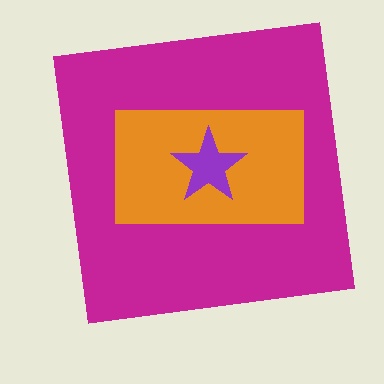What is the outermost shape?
The magenta square.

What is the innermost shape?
The purple star.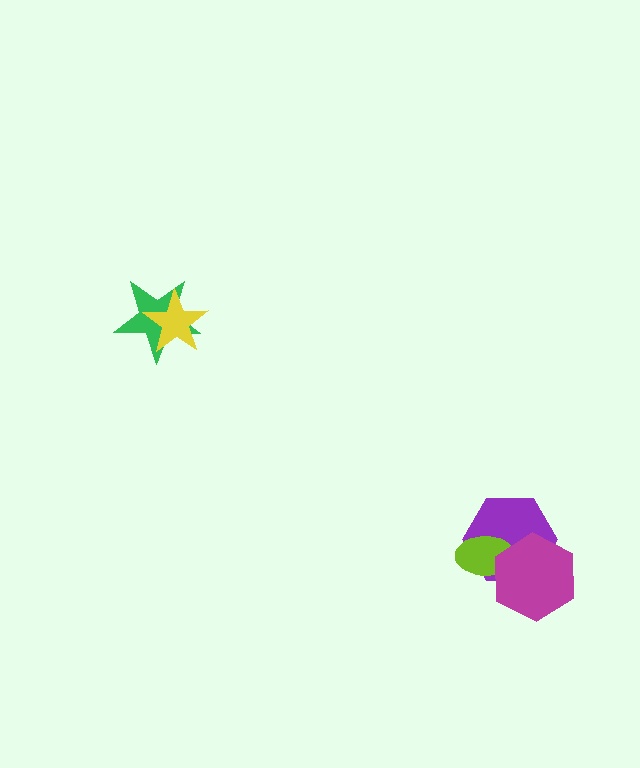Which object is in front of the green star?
The yellow star is in front of the green star.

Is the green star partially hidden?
Yes, it is partially covered by another shape.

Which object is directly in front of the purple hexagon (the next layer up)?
The lime ellipse is directly in front of the purple hexagon.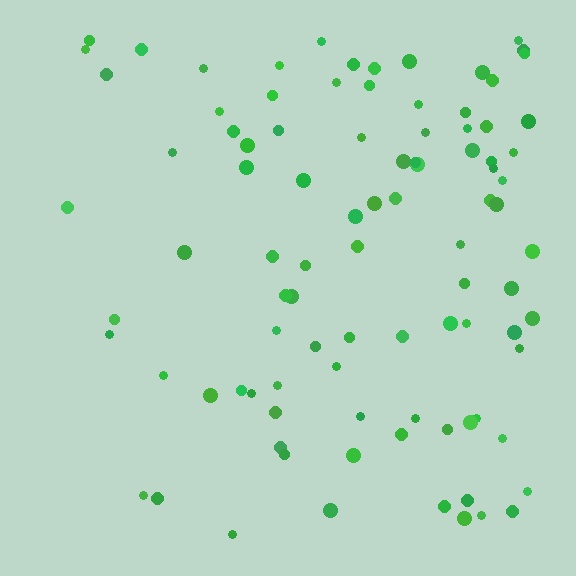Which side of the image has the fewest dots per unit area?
The left.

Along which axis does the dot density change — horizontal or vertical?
Horizontal.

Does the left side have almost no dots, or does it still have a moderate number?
Still a moderate number, just noticeably fewer than the right.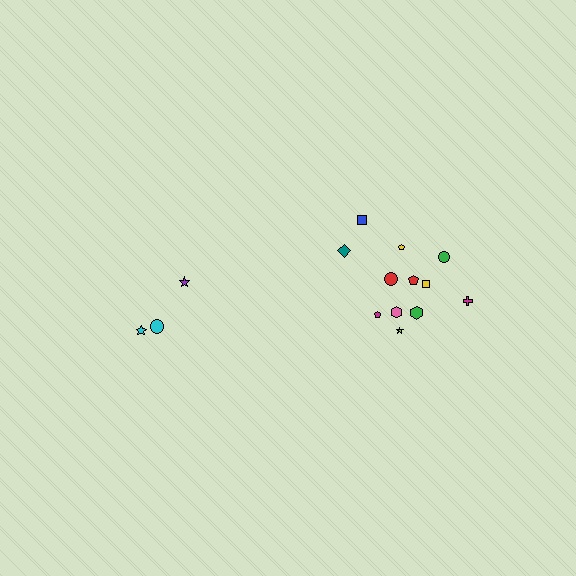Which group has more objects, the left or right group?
The right group.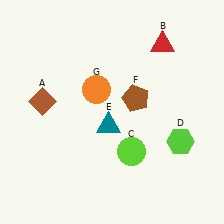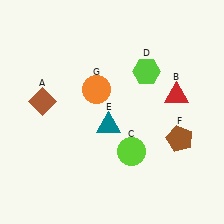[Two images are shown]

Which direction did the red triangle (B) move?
The red triangle (B) moved down.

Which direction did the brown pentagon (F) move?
The brown pentagon (F) moved right.